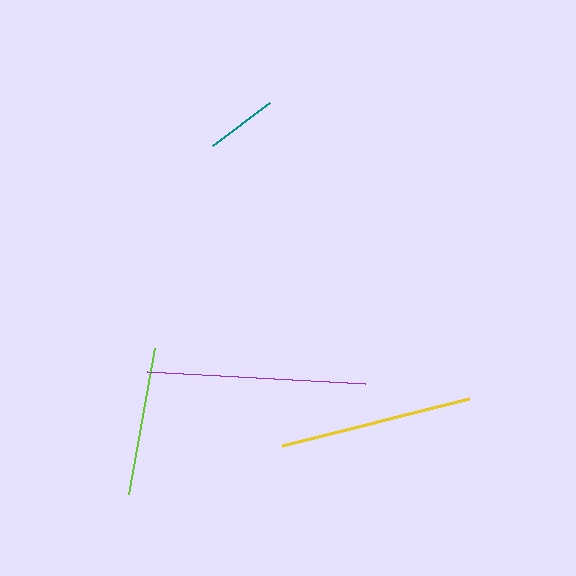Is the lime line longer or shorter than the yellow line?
The yellow line is longer than the lime line.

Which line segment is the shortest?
The teal line is the shortest at approximately 71 pixels.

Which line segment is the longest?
The purple line is the longest at approximately 218 pixels.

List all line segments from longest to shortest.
From longest to shortest: purple, yellow, lime, teal.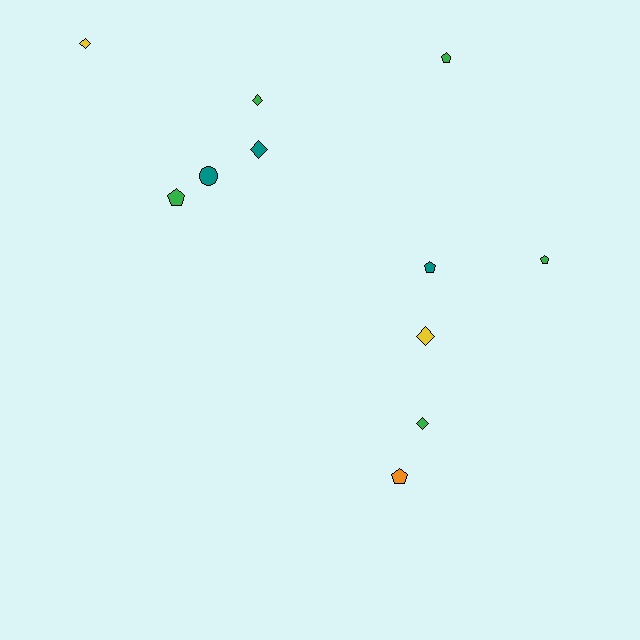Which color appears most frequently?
Green, with 5 objects.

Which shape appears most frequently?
Diamond, with 5 objects.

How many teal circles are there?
There is 1 teal circle.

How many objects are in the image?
There are 11 objects.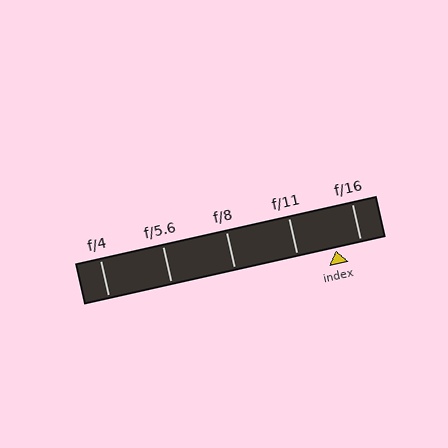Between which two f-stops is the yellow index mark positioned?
The index mark is between f/11 and f/16.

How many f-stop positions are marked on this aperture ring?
There are 5 f-stop positions marked.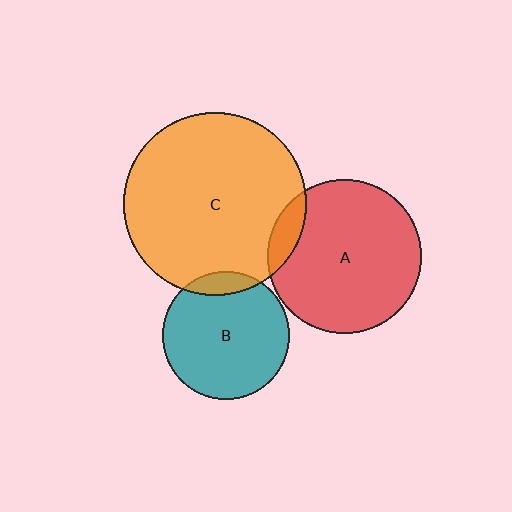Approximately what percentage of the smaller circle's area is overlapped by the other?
Approximately 10%.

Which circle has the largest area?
Circle C (orange).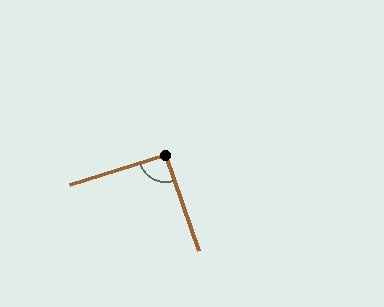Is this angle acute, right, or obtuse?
It is approximately a right angle.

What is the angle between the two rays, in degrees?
Approximately 92 degrees.